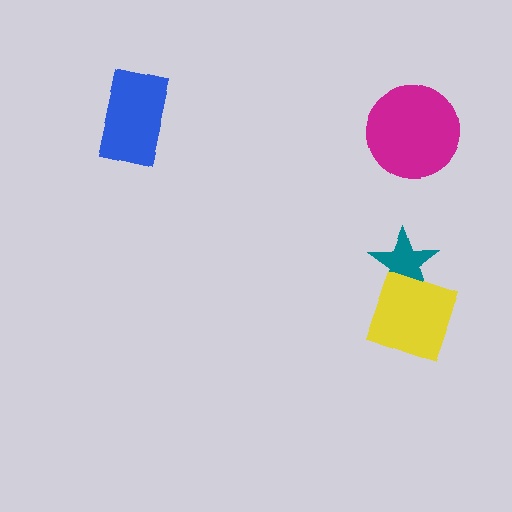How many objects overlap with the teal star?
1 object overlaps with the teal star.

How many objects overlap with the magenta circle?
0 objects overlap with the magenta circle.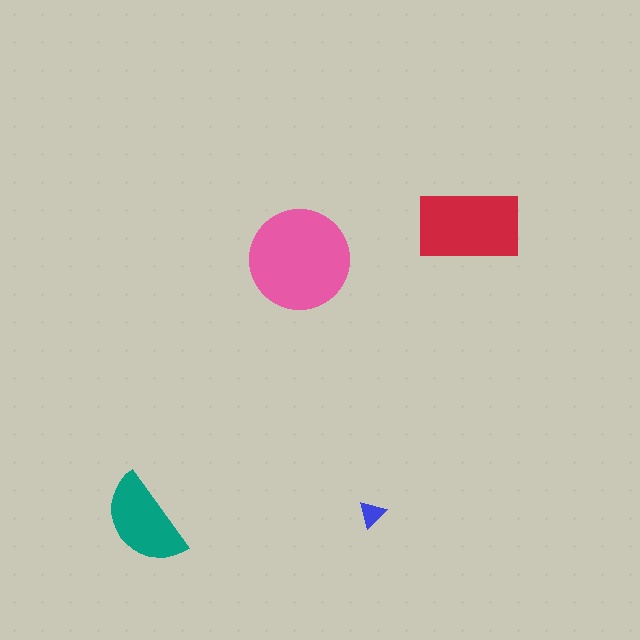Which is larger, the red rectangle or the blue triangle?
The red rectangle.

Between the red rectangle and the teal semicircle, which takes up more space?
The red rectangle.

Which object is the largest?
The pink circle.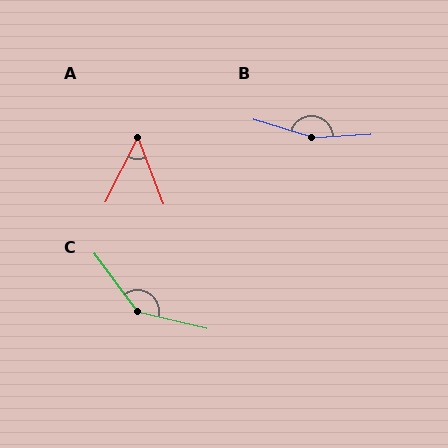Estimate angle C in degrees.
Approximately 139 degrees.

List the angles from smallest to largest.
A (48°), C (139°), B (160°).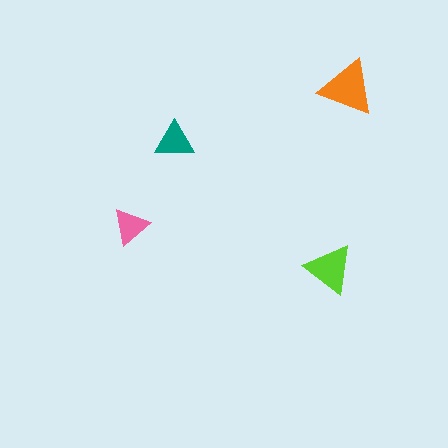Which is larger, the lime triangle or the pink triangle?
The lime one.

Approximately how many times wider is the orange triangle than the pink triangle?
About 1.5 times wider.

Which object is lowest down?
The lime triangle is bottommost.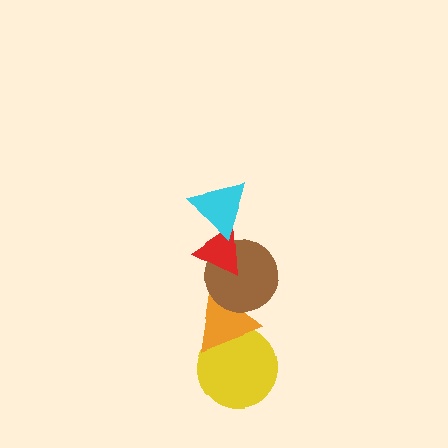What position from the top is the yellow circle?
The yellow circle is 5th from the top.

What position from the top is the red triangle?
The red triangle is 2nd from the top.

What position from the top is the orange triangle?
The orange triangle is 4th from the top.